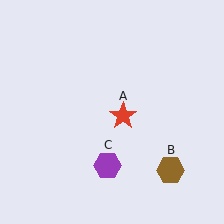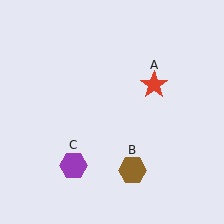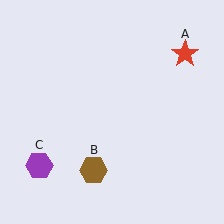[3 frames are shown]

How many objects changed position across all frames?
3 objects changed position: red star (object A), brown hexagon (object B), purple hexagon (object C).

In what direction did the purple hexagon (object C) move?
The purple hexagon (object C) moved left.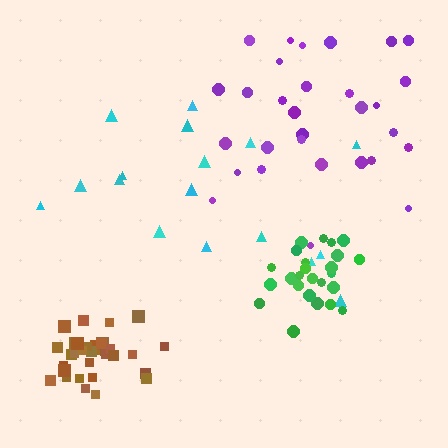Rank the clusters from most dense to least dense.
brown, green, purple, cyan.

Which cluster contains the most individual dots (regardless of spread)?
Brown (34).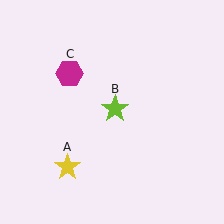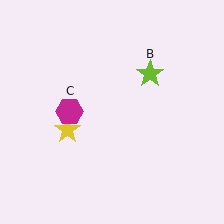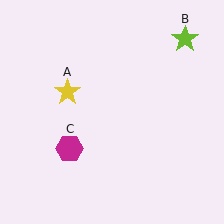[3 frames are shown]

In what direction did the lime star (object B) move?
The lime star (object B) moved up and to the right.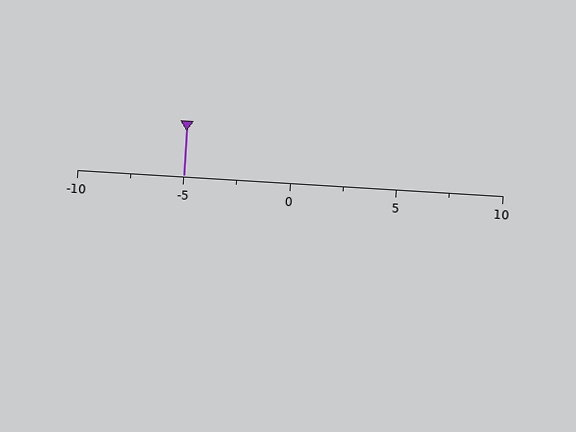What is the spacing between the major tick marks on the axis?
The major ticks are spaced 5 apart.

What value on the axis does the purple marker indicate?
The marker indicates approximately -5.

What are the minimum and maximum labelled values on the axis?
The axis runs from -10 to 10.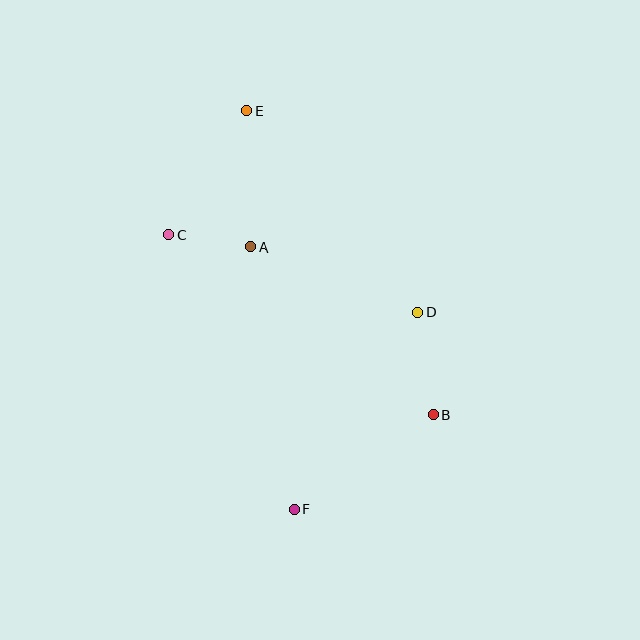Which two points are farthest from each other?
Points E and F are farthest from each other.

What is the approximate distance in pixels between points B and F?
The distance between B and F is approximately 168 pixels.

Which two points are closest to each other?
Points A and C are closest to each other.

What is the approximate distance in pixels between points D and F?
The distance between D and F is approximately 232 pixels.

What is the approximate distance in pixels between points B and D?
The distance between B and D is approximately 103 pixels.